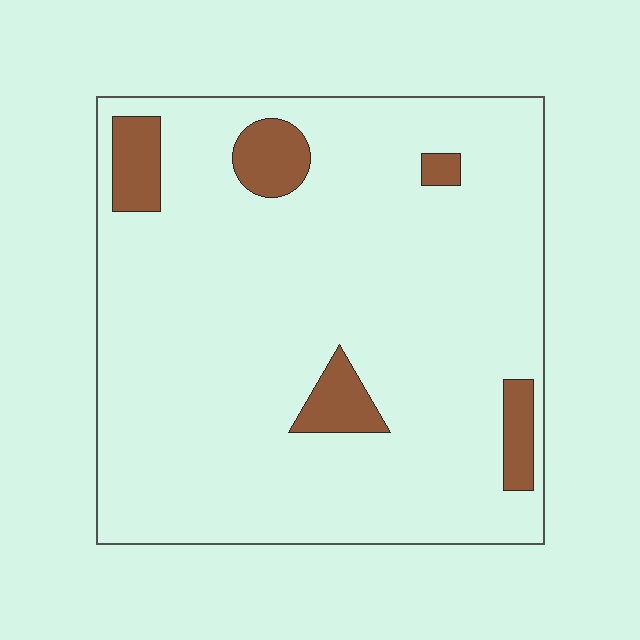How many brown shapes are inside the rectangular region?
5.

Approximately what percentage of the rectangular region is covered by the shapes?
Approximately 10%.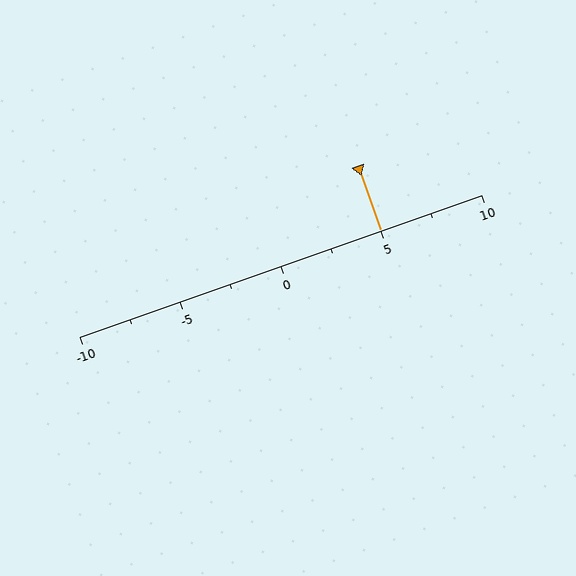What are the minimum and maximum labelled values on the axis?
The axis runs from -10 to 10.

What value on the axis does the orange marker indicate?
The marker indicates approximately 5.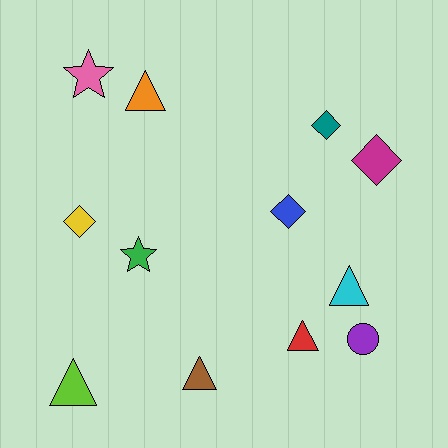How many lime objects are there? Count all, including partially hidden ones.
There is 1 lime object.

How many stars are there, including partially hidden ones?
There are 2 stars.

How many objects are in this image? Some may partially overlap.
There are 12 objects.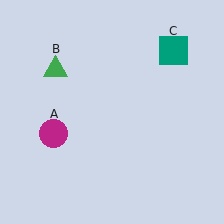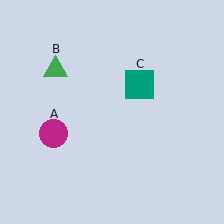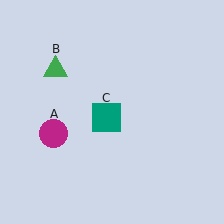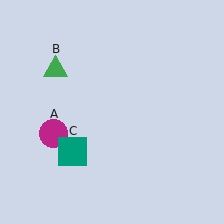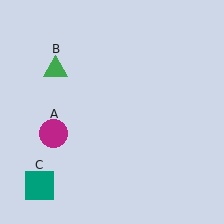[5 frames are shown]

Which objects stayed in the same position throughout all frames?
Magenta circle (object A) and green triangle (object B) remained stationary.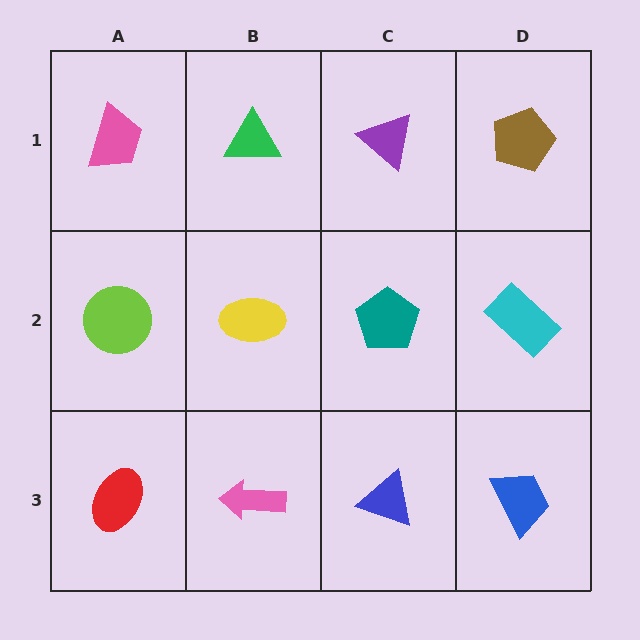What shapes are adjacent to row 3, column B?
A yellow ellipse (row 2, column B), a red ellipse (row 3, column A), a blue triangle (row 3, column C).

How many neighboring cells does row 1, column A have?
2.